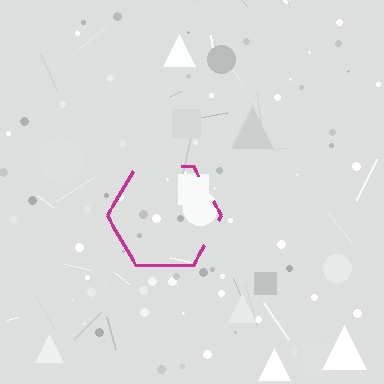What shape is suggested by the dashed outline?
The dashed outline suggests a hexagon.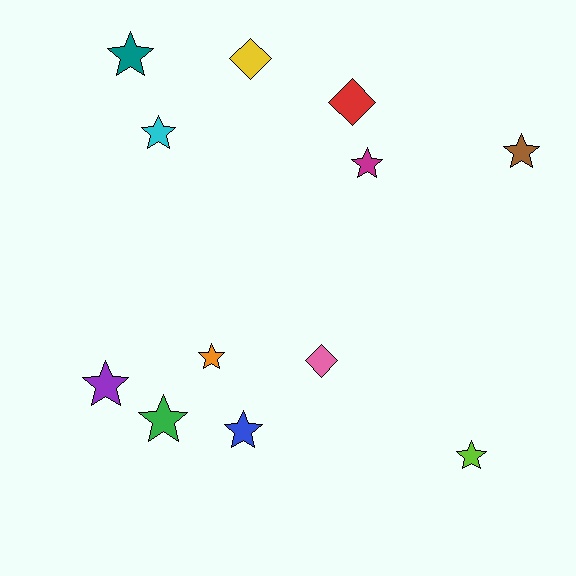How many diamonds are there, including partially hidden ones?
There are 3 diamonds.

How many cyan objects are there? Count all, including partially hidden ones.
There is 1 cyan object.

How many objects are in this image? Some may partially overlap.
There are 12 objects.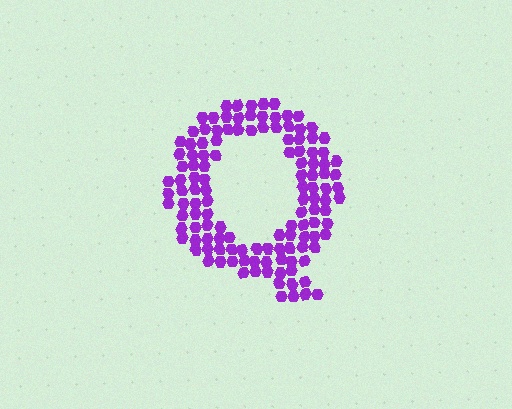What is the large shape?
The large shape is the letter Q.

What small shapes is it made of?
It is made of small hexagons.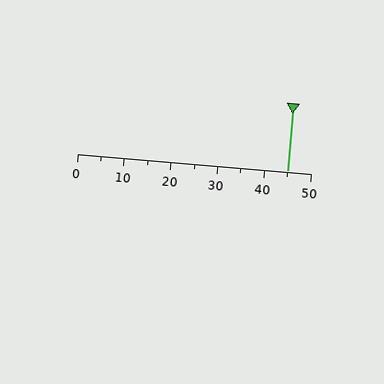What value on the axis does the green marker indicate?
The marker indicates approximately 45.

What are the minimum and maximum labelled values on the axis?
The axis runs from 0 to 50.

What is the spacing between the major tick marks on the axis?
The major ticks are spaced 10 apart.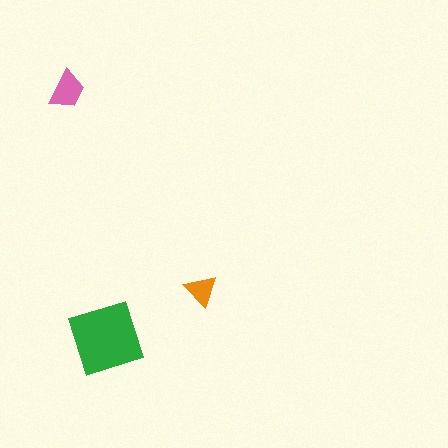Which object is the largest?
The green square.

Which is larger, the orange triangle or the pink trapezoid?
The pink trapezoid.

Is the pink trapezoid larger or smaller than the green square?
Smaller.